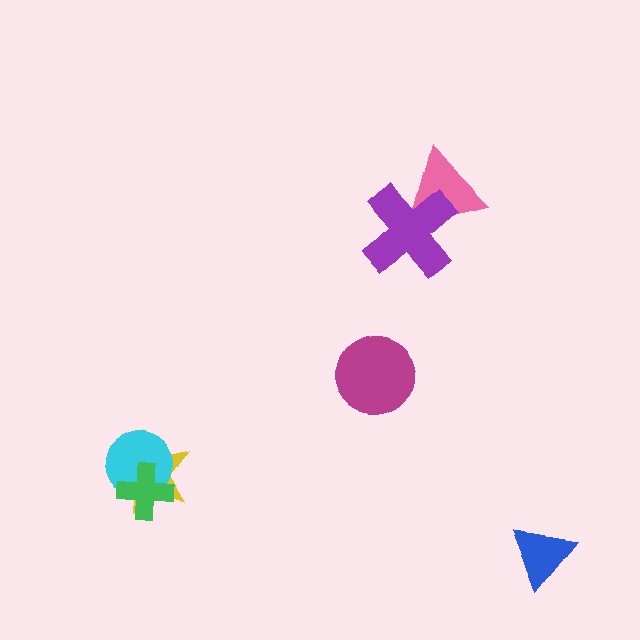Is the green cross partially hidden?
No, no other shape covers it.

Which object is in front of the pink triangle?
The purple cross is in front of the pink triangle.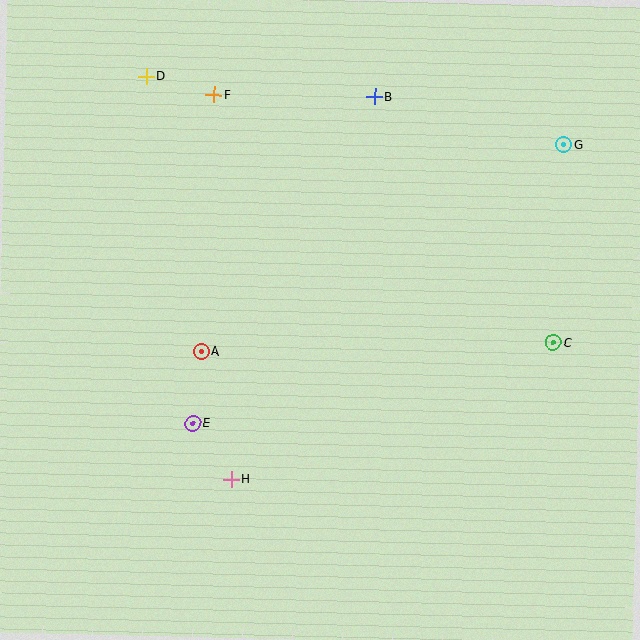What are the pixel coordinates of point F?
Point F is at (214, 95).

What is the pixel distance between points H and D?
The distance between H and D is 412 pixels.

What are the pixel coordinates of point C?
Point C is at (553, 342).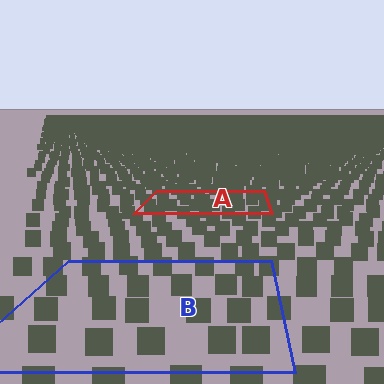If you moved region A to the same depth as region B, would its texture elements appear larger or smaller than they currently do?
They would appear larger. At a closer depth, the same texture elements are projected at a bigger on-screen size.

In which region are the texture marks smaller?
The texture marks are smaller in region A, because it is farther away.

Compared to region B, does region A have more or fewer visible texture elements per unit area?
Region A has more texture elements per unit area — they are packed more densely because it is farther away.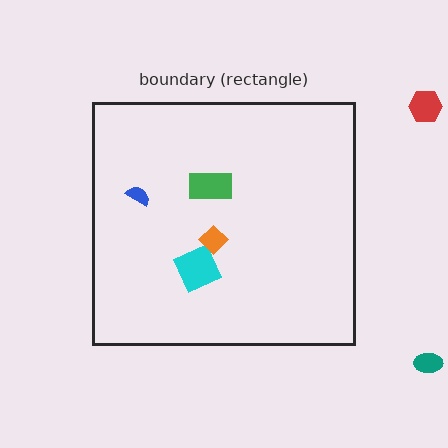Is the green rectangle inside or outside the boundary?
Inside.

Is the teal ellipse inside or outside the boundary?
Outside.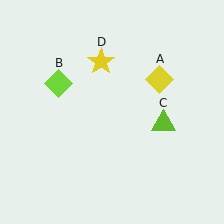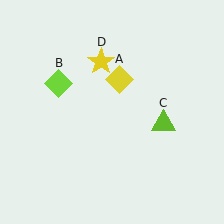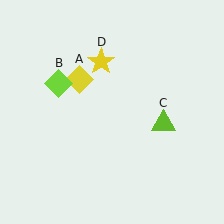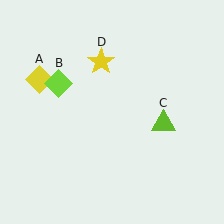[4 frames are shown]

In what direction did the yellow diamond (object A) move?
The yellow diamond (object A) moved left.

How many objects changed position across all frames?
1 object changed position: yellow diamond (object A).